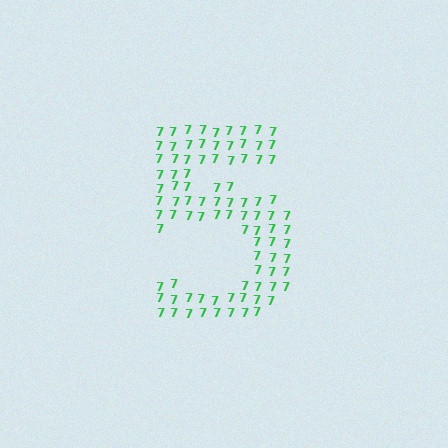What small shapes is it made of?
It is made of small digit 7's.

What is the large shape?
The large shape is the digit 5.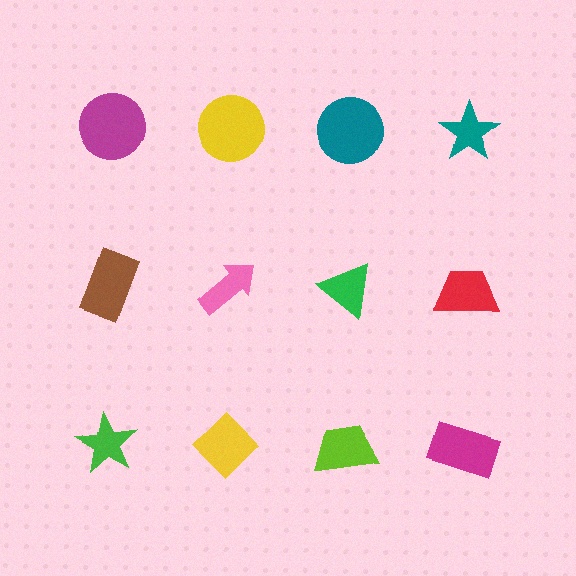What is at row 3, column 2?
A yellow diamond.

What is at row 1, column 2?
A yellow circle.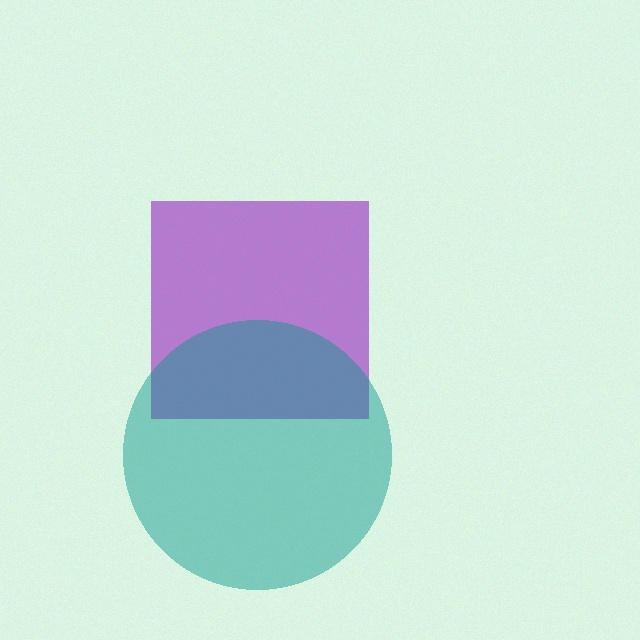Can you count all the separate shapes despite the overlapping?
Yes, there are 2 separate shapes.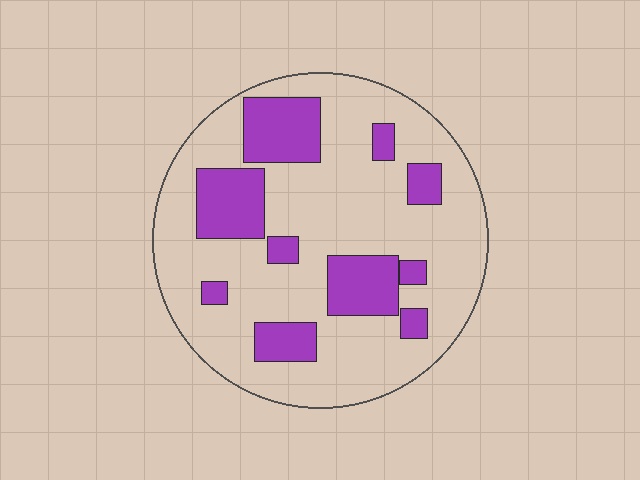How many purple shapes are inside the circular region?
10.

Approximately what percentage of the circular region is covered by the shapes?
Approximately 25%.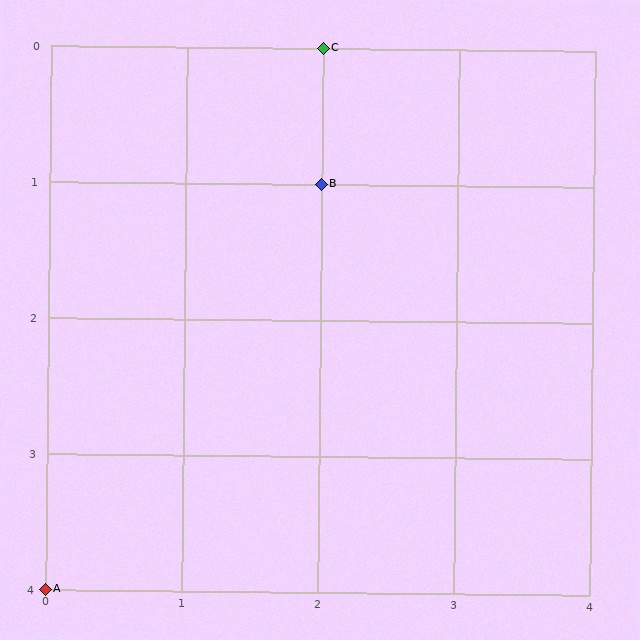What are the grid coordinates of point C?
Point C is at grid coordinates (2, 0).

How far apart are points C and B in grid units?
Points C and B are 1 row apart.